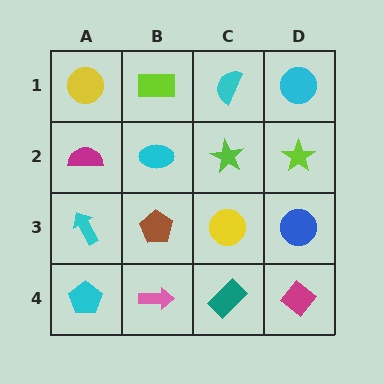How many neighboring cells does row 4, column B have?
3.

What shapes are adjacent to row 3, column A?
A magenta semicircle (row 2, column A), a cyan pentagon (row 4, column A), a brown pentagon (row 3, column B).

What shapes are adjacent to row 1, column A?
A magenta semicircle (row 2, column A), a lime rectangle (row 1, column B).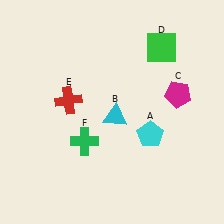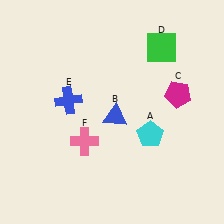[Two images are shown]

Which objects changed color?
B changed from cyan to blue. E changed from red to blue. F changed from green to pink.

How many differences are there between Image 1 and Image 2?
There are 3 differences between the two images.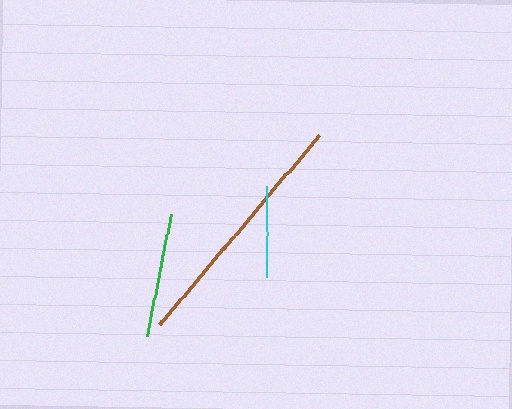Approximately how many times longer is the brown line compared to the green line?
The brown line is approximately 2.0 times the length of the green line.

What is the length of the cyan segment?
The cyan segment is approximately 91 pixels long.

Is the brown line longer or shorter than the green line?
The brown line is longer than the green line.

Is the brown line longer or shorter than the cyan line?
The brown line is longer than the cyan line.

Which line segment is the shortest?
The cyan line is the shortest at approximately 91 pixels.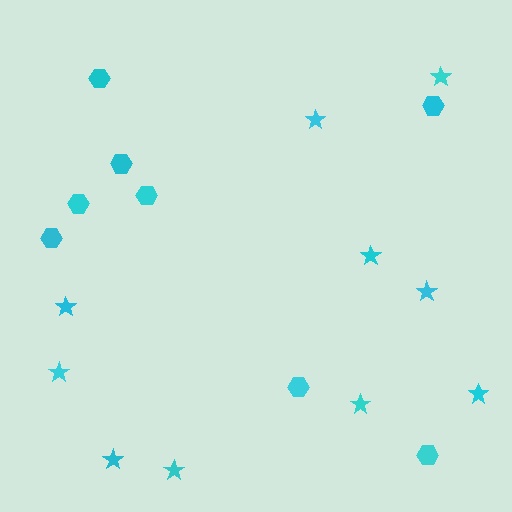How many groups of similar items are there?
There are 2 groups: one group of hexagons (8) and one group of stars (10).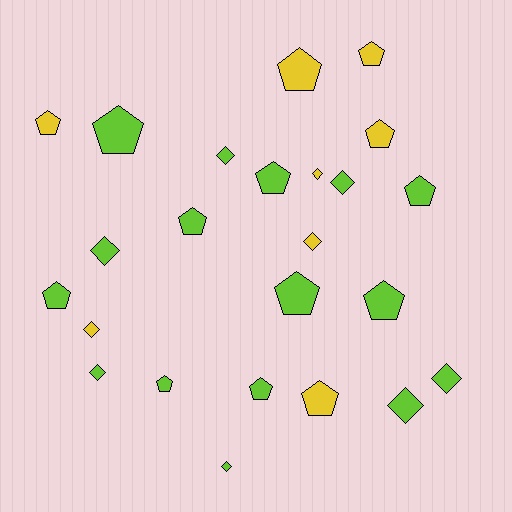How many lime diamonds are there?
There are 7 lime diamonds.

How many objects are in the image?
There are 24 objects.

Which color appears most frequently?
Lime, with 16 objects.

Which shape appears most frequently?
Pentagon, with 14 objects.